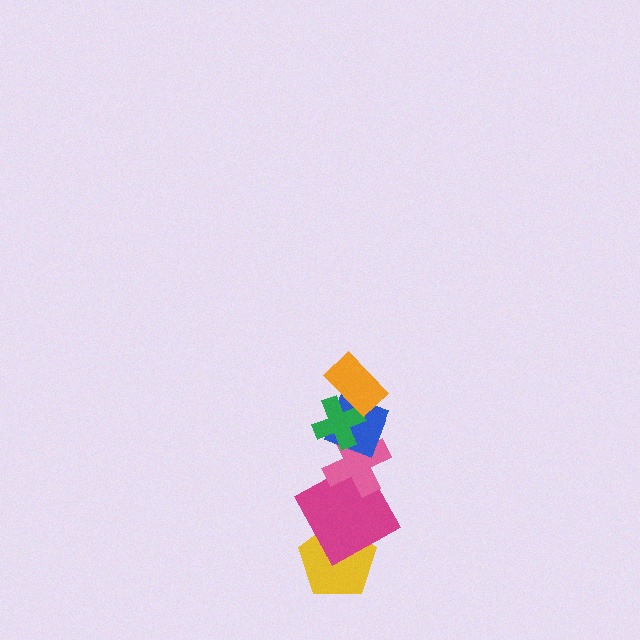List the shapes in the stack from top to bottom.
From top to bottom: the orange rectangle, the green cross, the blue diamond, the pink cross, the magenta square, the yellow pentagon.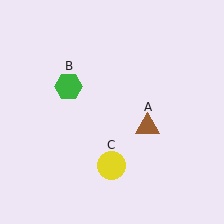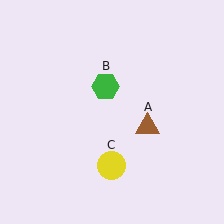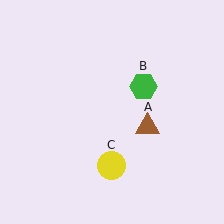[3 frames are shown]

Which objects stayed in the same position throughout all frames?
Brown triangle (object A) and yellow circle (object C) remained stationary.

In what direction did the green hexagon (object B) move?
The green hexagon (object B) moved right.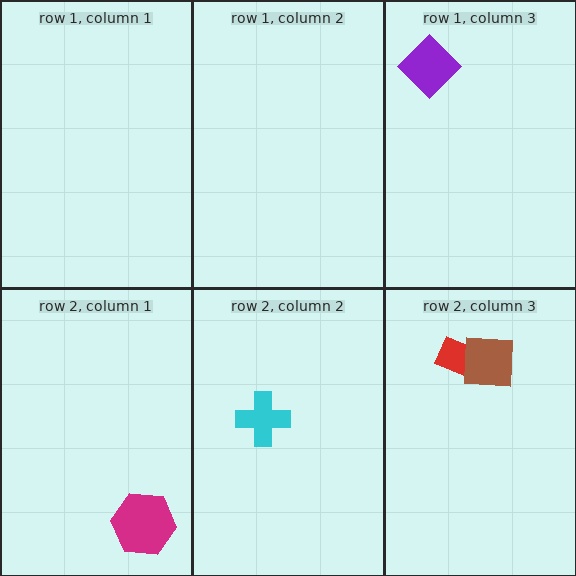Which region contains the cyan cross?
The row 2, column 2 region.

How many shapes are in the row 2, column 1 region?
1.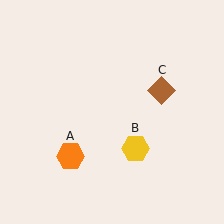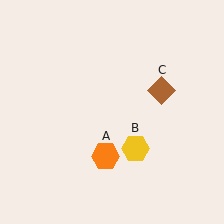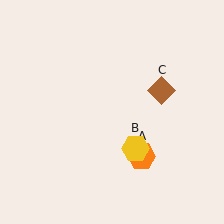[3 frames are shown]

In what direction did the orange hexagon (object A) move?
The orange hexagon (object A) moved right.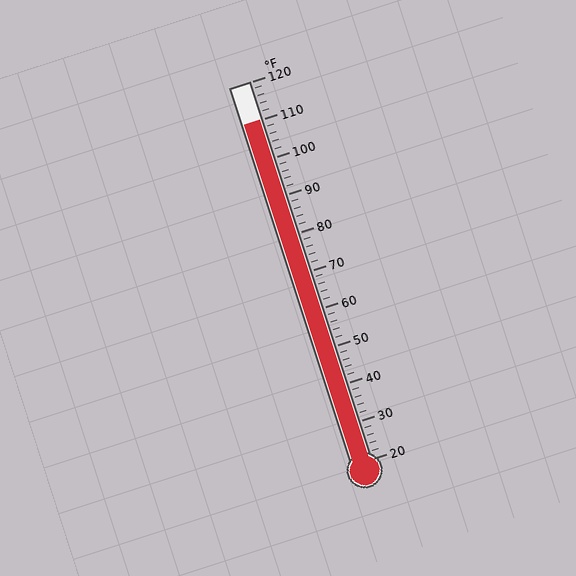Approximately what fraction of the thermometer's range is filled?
The thermometer is filled to approximately 90% of its range.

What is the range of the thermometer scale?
The thermometer scale ranges from 20°F to 120°F.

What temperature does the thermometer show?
The thermometer shows approximately 110°F.